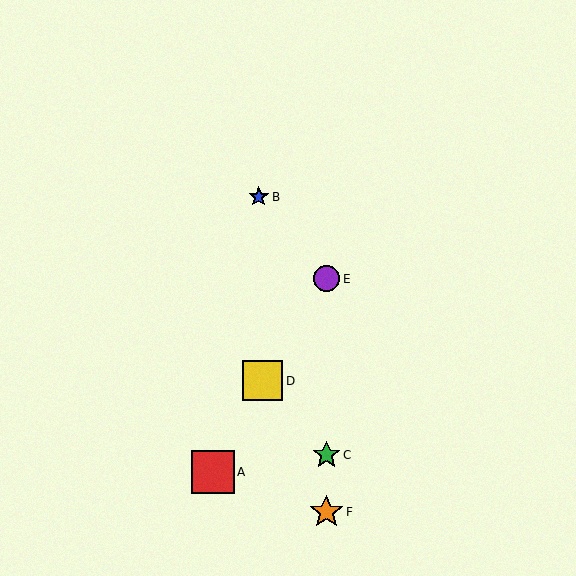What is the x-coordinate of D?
Object D is at x≈262.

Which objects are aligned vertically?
Objects C, E, F are aligned vertically.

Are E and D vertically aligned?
No, E is at x≈326 and D is at x≈262.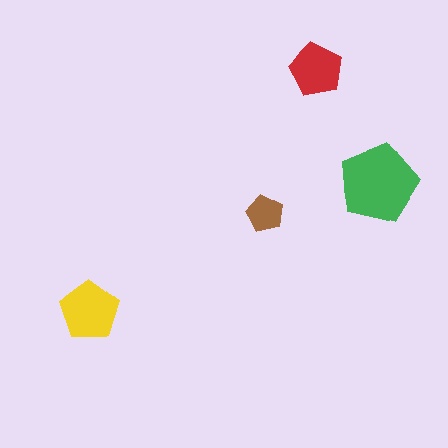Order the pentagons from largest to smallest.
the green one, the yellow one, the red one, the brown one.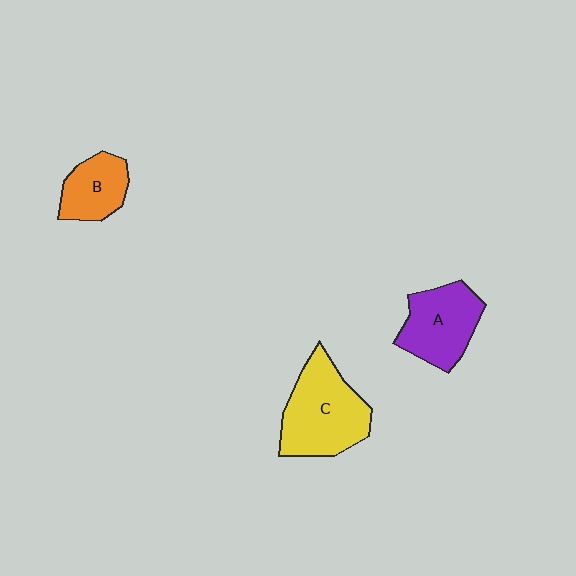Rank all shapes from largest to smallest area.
From largest to smallest: C (yellow), A (purple), B (orange).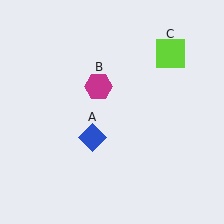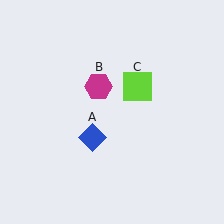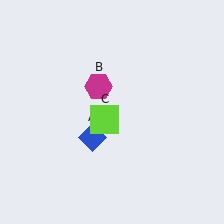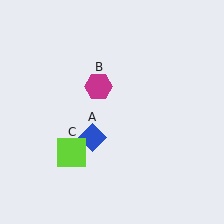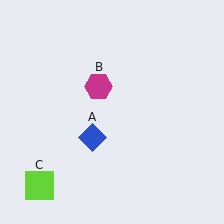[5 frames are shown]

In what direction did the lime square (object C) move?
The lime square (object C) moved down and to the left.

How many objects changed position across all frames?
1 object changed position: lime square (object C).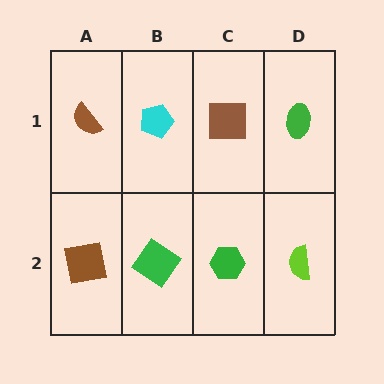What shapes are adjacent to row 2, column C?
A brown square (row 1, column C), a green diamond (row 2, column B), a lime semicircle (row 2, column D).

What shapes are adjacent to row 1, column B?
A green diamond (row 2, column B), a brown semicircle (row 1, column A), a brown square (row 1, column C).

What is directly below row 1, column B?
A green diamond.